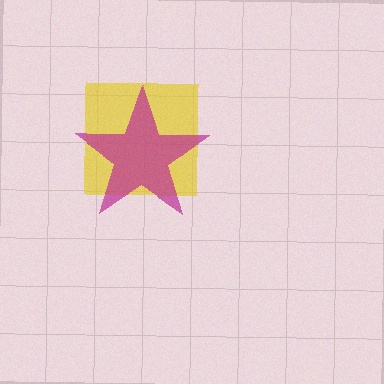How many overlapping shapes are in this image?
There are 2 overlapping shapes in the image.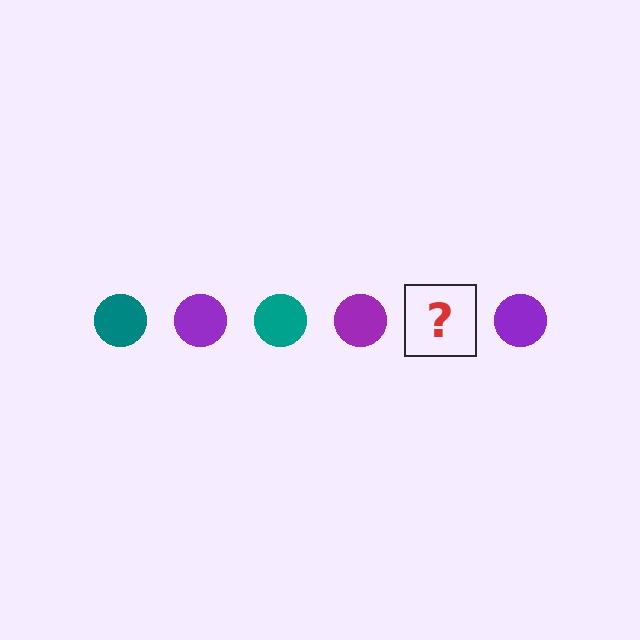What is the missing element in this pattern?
The missing element is a teal circle.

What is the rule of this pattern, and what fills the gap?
The rule is that the pattern cycles through teal, purple circles. The gap should be filled with a teal circle.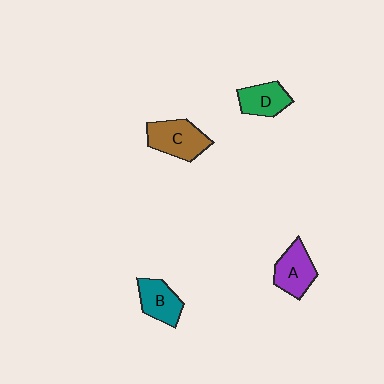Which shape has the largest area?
Shape C (brown).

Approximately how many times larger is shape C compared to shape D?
Approximately 1.3 times.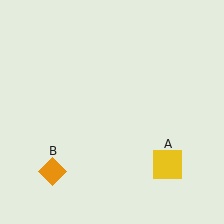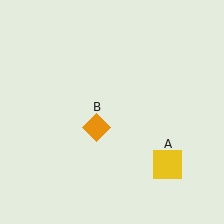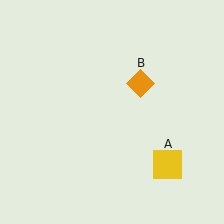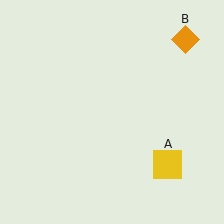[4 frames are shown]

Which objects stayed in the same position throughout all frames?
Yellow square (object A) remained stationary.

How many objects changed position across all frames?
1 object changed position: orange diamond (object B).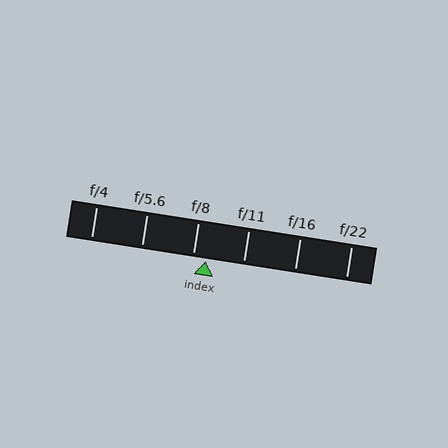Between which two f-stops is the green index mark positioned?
The index mark is between f/8 and f/11.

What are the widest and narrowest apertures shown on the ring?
The widest aperture shown is f/4 and the narrowest is f/22.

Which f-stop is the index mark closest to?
The index mark is closest to f/8.